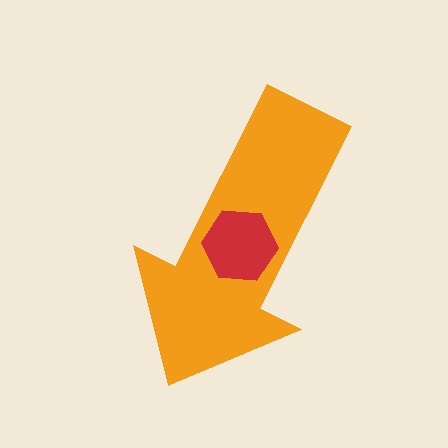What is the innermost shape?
The red hexagon.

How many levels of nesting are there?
2.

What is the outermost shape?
The orange arrow.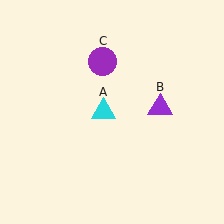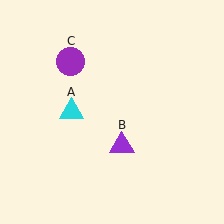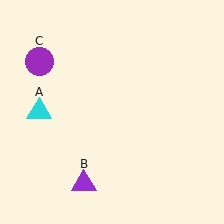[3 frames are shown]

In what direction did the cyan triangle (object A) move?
The cyan triangle (object A) moved left.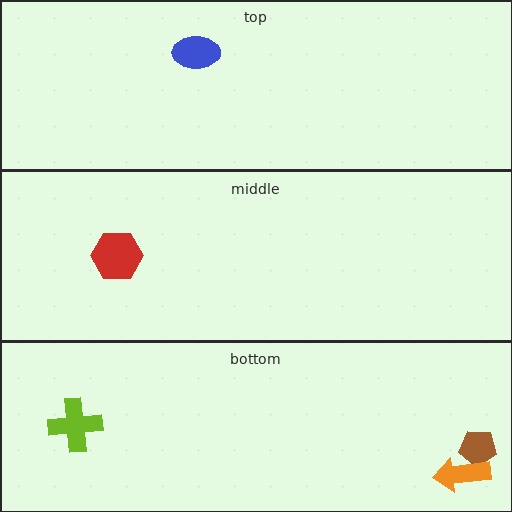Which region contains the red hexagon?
The middle region.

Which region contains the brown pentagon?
The bottom region.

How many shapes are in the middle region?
1.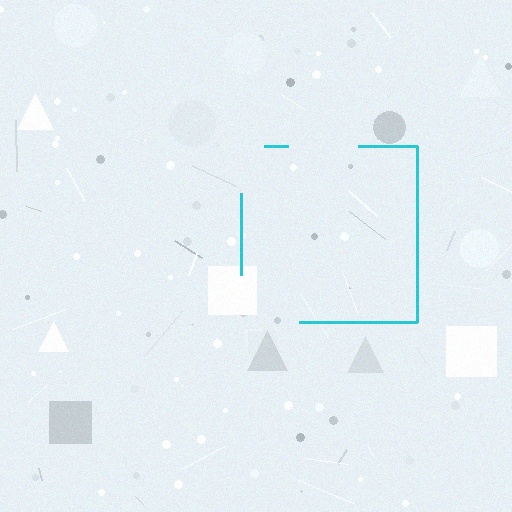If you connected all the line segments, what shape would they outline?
They would outline a square.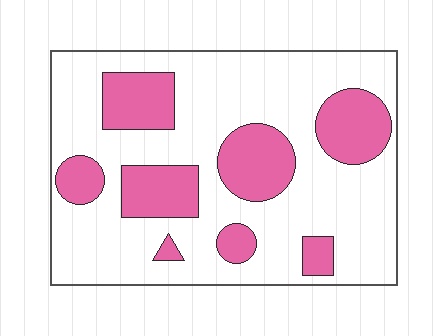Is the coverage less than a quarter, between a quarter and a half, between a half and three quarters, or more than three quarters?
Between a quarter and a half.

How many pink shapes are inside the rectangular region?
8.